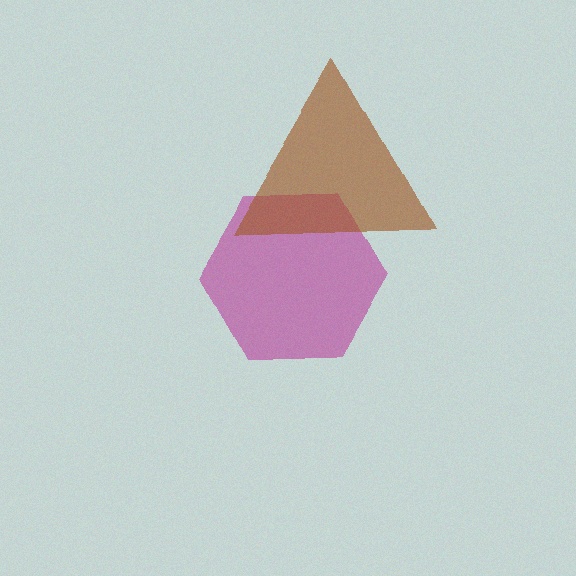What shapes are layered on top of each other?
The layered shapes are: a magenta hexagon, a brown triangle.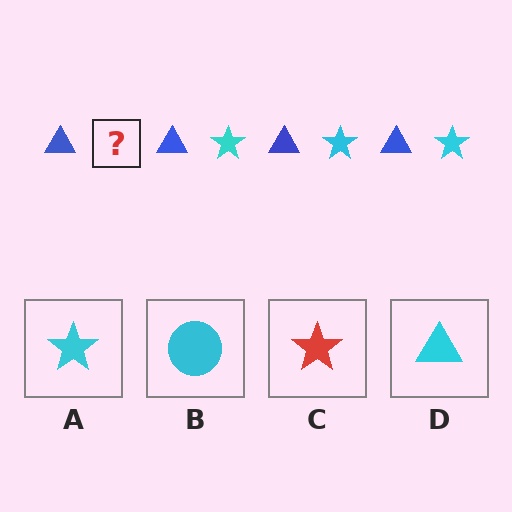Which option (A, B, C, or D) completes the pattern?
A.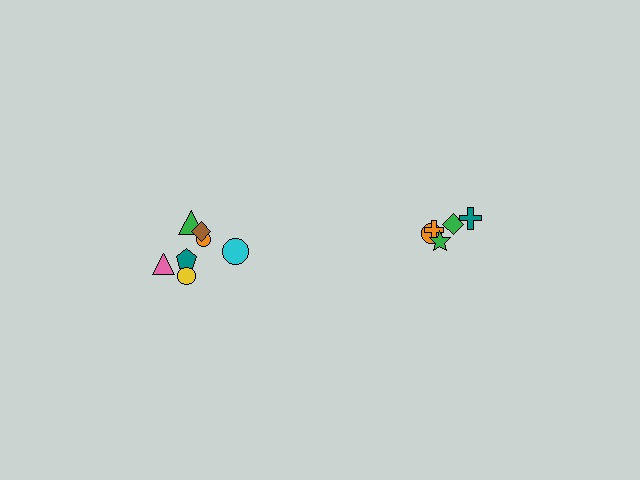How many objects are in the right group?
There are 5 objects.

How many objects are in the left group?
There are 7 objects.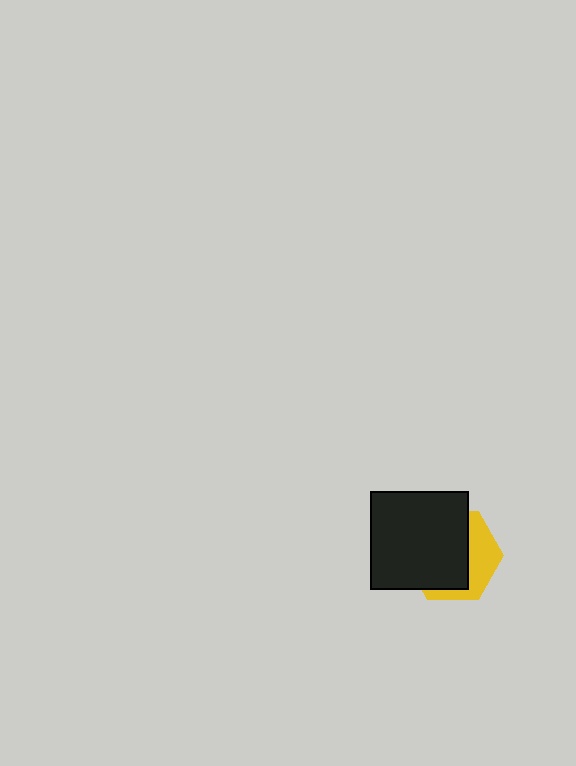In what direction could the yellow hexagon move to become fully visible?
The yellow hexagon could move toward the lower-right. That would shift it out from behind the black square entirely.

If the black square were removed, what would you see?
You would see the complete yellow hexagon.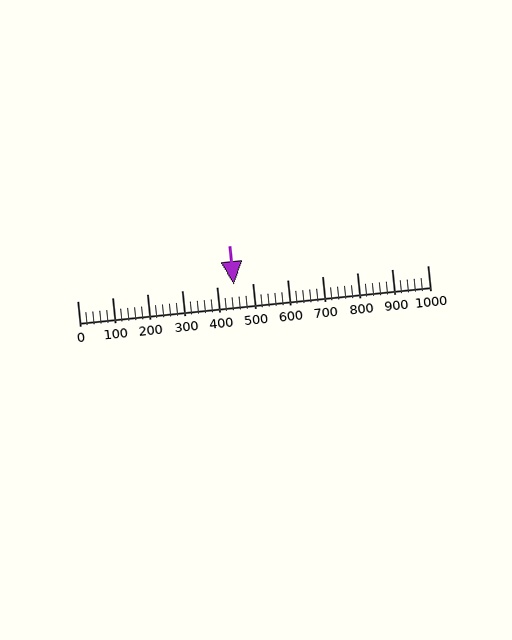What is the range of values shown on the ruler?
The ruler shows values from 0 to 1000.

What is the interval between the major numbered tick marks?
The major tick marks are spaced 100 units apart.